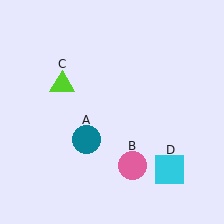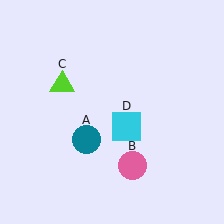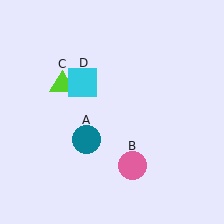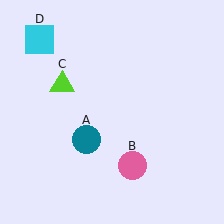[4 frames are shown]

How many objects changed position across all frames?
1 object changed position: cyan square (object D).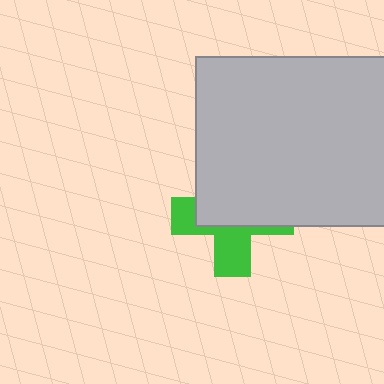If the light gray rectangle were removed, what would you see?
You would see the complete green cross.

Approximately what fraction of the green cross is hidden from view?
Roughly 58% of the green cross is hidden behind the light gray rectangle.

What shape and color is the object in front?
The object in front is a light gray rectangle.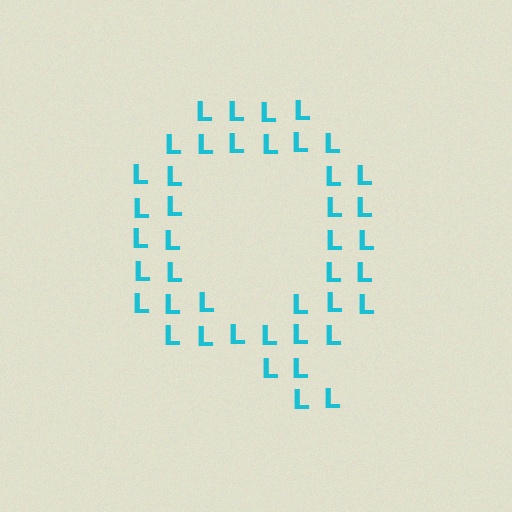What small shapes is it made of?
It is made of small letter L's.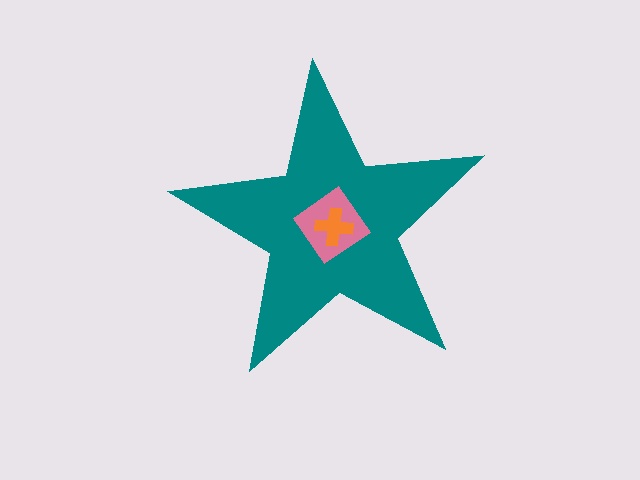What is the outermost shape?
The teal star.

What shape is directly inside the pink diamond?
The orange cross.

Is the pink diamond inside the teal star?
Yes.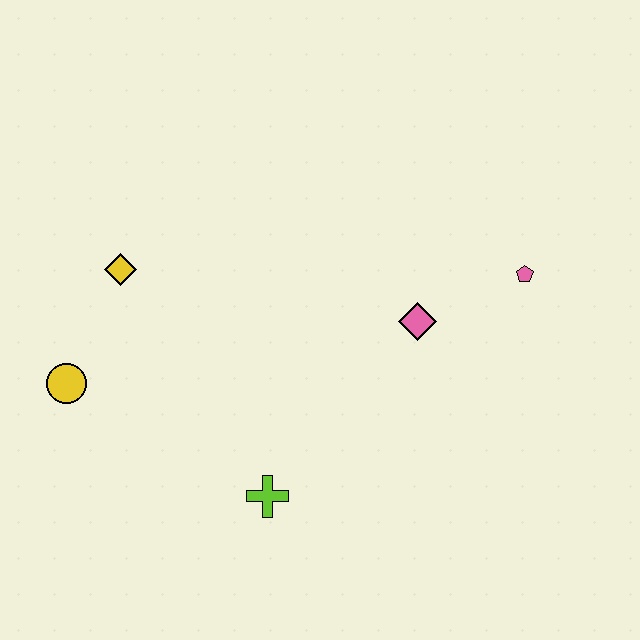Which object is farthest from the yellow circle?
The pink pentagon is farthest from the yellow circle.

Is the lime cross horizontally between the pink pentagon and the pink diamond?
No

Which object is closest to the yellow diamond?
The yellow circle is closest to the yellow diamond.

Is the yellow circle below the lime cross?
No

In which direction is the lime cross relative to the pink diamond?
The lime cross is below the pink diamond.